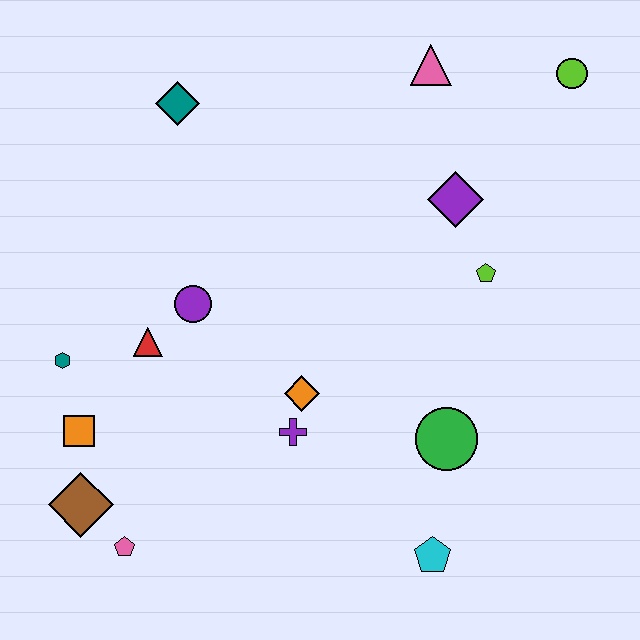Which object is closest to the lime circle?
The pink triangle is closest to the lime circle.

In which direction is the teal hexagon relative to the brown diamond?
The teal hexagon is above the brown diamond.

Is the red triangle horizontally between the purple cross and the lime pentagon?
No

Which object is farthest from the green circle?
The teal diamond is farthest from the green circle.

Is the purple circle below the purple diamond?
Yes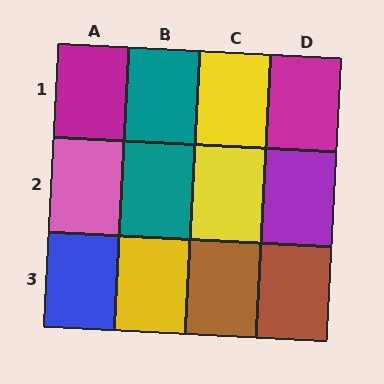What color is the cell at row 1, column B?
Teal.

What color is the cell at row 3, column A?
Blue.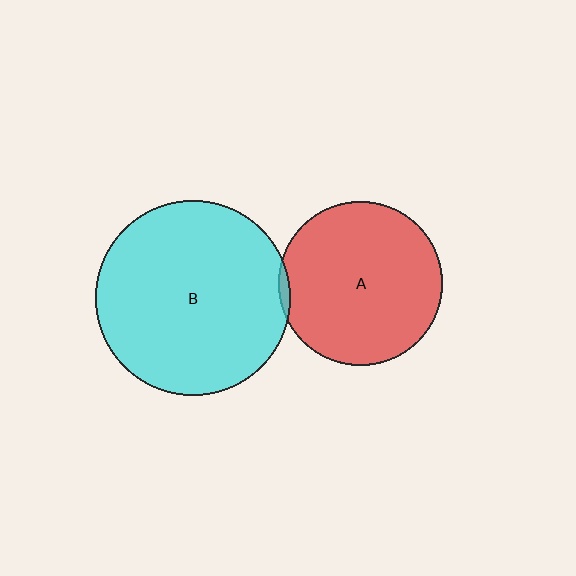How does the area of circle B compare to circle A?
Approximately 1.4 times.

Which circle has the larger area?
Circle B (cyan).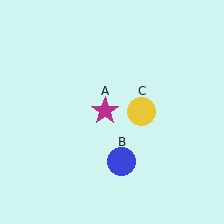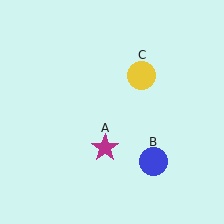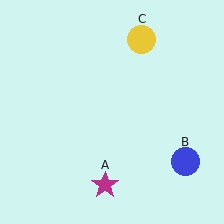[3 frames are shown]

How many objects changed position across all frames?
3 objects changed position: magenta star (object A), blue circle (object B), yellow circle (object C).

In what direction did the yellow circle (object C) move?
The yellow circle (object C) moved up.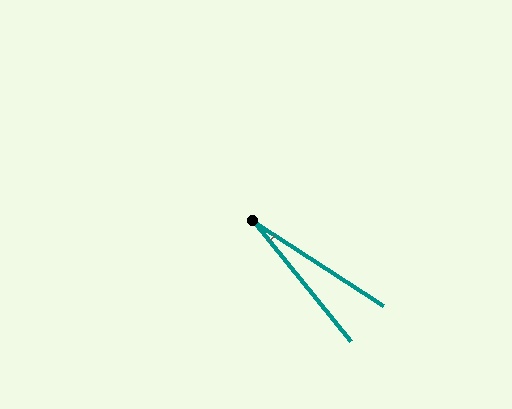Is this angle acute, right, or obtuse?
It is acute.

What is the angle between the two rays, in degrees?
Approximately 18 degrees.